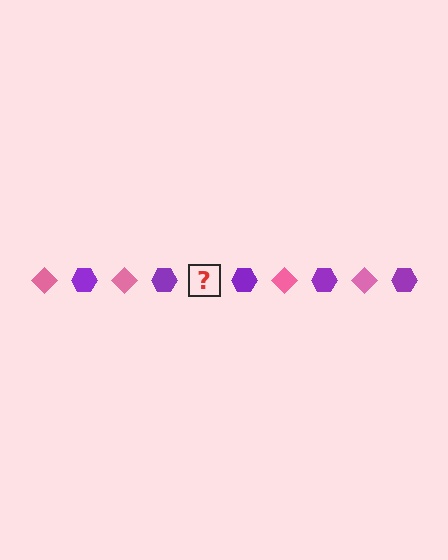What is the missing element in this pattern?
The missing element is a pink diamond.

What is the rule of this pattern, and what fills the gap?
The rule is that the pattern alternates between pink diamond and purple hexagon. The gap should be filled with a pink diamond.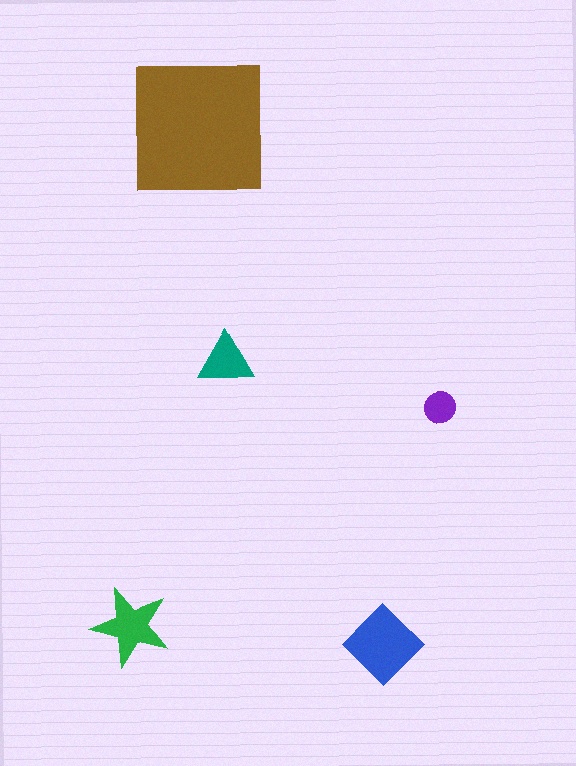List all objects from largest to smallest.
The brown square, the blue diamond, the green star, the teal triangle, the purple circle.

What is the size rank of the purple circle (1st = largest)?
5th.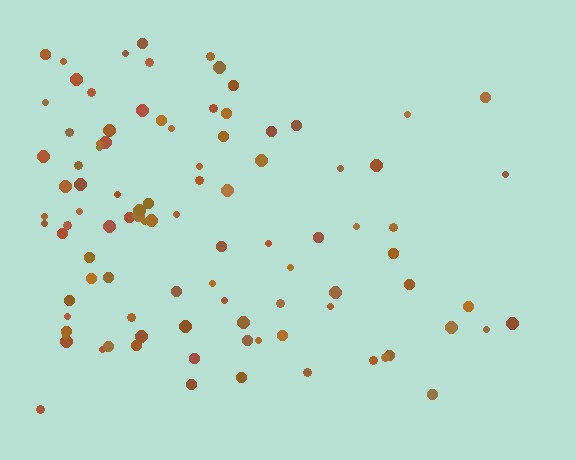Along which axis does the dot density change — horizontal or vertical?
Horizontal.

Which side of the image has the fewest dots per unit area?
The right.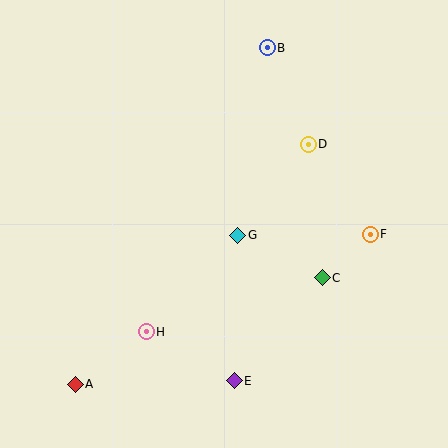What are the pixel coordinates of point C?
Point C is at (322, 278).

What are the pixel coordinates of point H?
Point H is at (146, 332).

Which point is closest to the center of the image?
Point G at (238, 235) is closest to the center.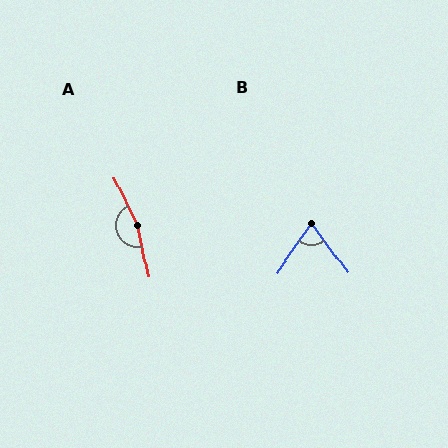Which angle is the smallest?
B, at approximately 71 degrees.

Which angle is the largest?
A, at approximately 166 degrees.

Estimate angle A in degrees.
Approximately 166 degrees.